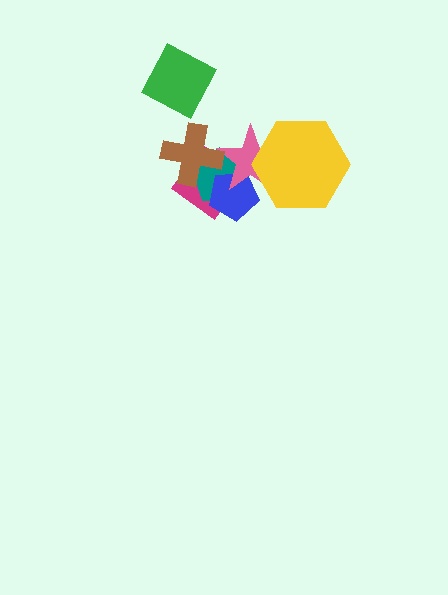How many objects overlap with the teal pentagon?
4 objects overlap with the teal pentagon.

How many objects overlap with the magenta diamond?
4 objects overlap with the magenta diamond.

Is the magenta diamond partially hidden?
Yes, it is partially covered by another shape.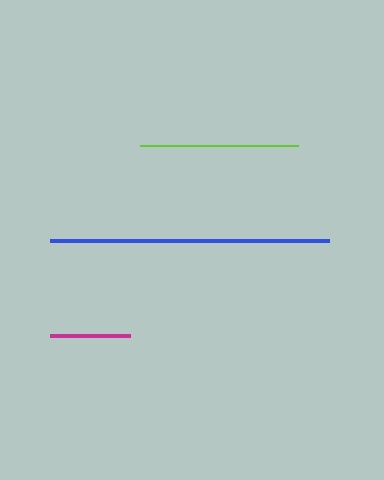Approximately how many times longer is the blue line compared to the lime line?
The blue line is approximately 1.8 times the length of the lime line.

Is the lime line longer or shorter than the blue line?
The blue line is longer than the lime line.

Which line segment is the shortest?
The magenta line is the shortest at approximately 79 pixels.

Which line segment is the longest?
The blue line is the longest at approximately 279 pixels.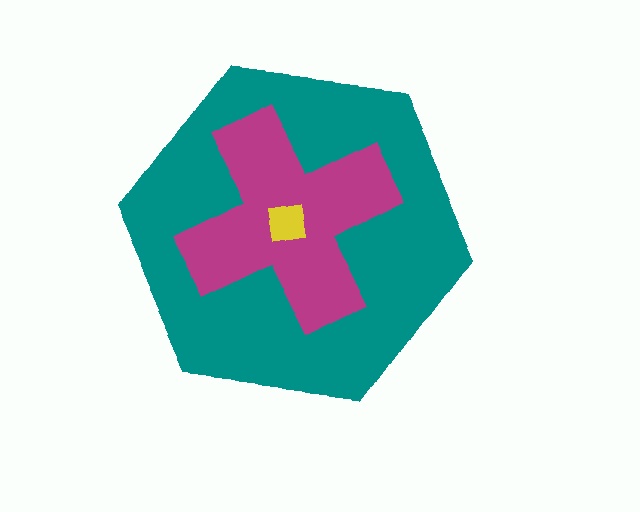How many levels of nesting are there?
3.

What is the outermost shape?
The teal hexagon.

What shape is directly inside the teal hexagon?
The magenta cross.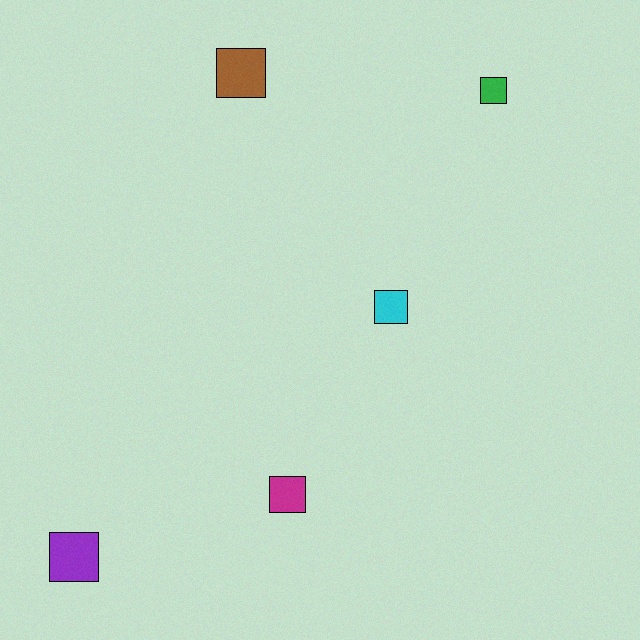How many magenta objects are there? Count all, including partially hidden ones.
There is 1 magenta object.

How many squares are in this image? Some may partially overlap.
There are 5 squares.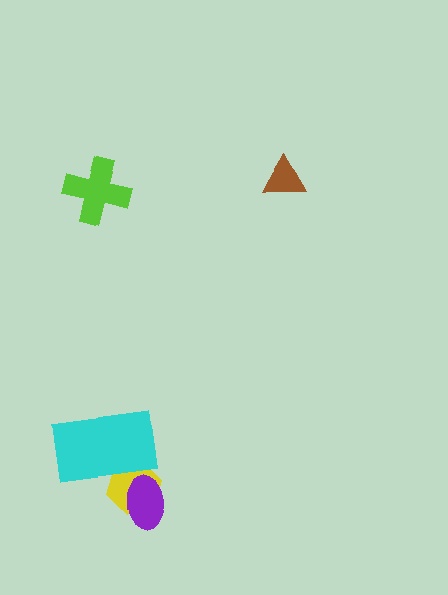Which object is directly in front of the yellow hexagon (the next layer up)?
The cyan rectangle is directly in front of the yellow hexagon.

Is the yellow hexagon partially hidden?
Yes, it is partially covered by another shape.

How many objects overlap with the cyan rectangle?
1 object overlaps with the cyan rectangle.